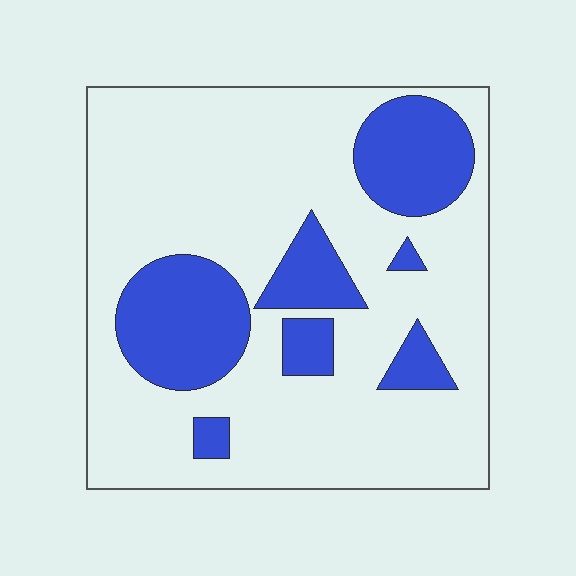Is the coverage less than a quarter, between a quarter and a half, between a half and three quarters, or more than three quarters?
Less than a quarter.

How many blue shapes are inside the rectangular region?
7.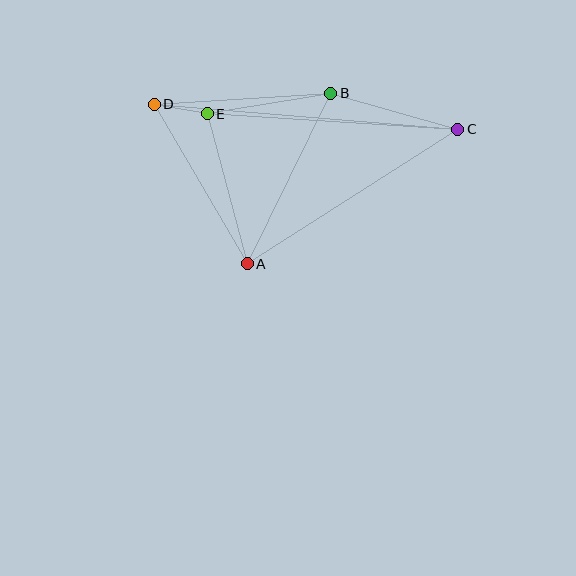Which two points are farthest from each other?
Points C and D are farthest from each other.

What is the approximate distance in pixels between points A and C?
The distance between A and C is approximately 249 pixels.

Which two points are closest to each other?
Points D and E are closest to each other.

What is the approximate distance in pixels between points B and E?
The distance between B and E is approximately 125 pixels.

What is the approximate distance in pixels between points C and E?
The distance between C and E is approximately 251 pixels.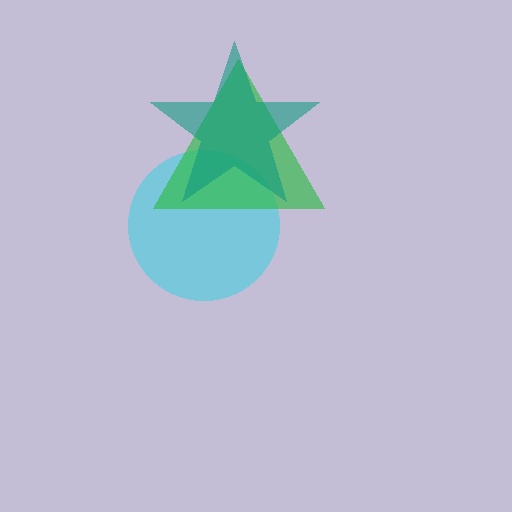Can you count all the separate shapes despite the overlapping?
Yes, there are 3 separate shapes.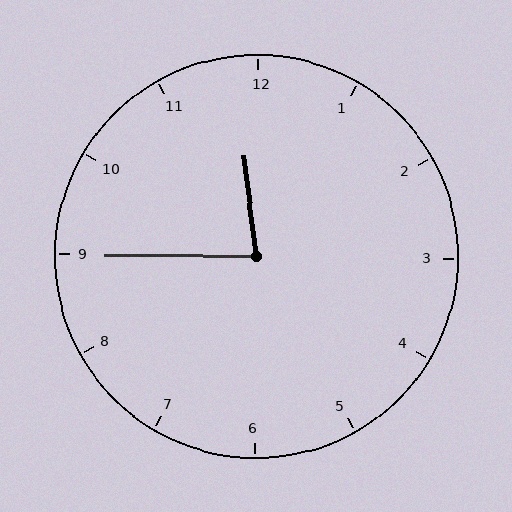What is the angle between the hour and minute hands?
Approximately 82 degrees.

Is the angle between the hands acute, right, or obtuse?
It is acute.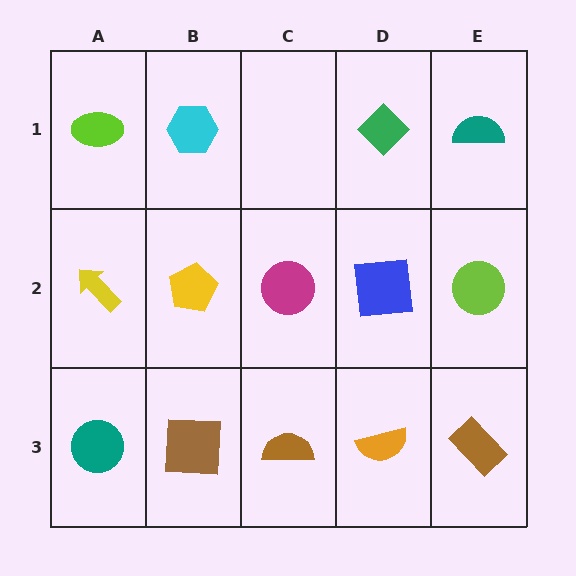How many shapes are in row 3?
5 shapes.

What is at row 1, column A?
A lime ellipse.